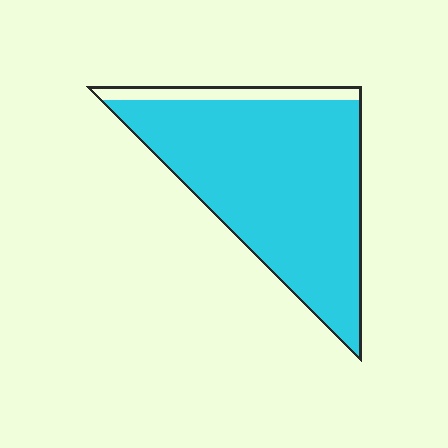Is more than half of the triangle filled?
Yes.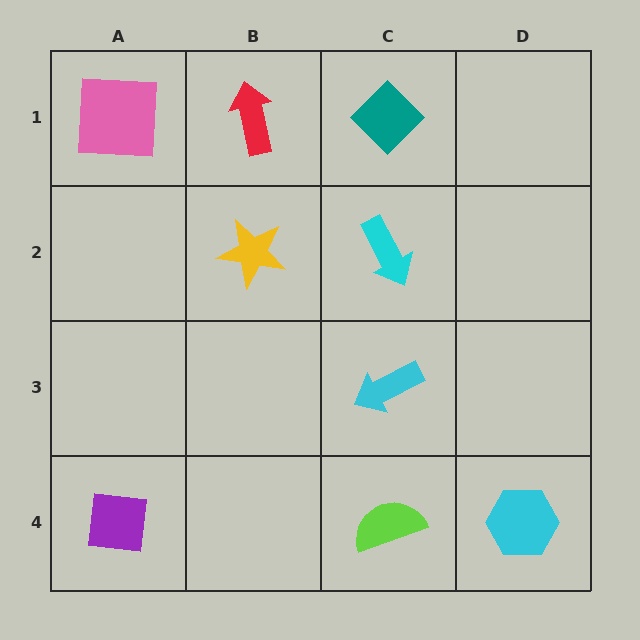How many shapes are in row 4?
3 shapes.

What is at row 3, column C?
A cyan arrow.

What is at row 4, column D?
A cyan hexagon.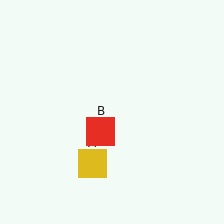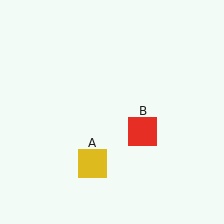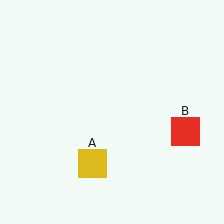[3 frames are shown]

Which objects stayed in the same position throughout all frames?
Yellow square (object A) remained stationary.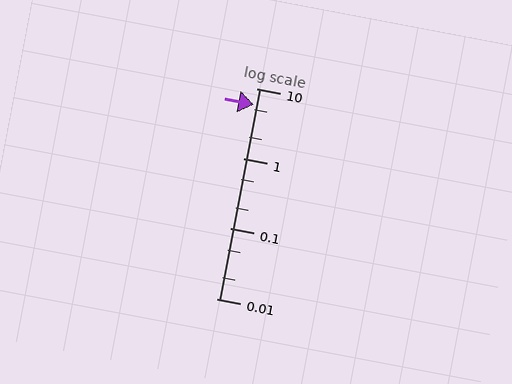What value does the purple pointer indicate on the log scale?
The pointer indicates approximately 5.9.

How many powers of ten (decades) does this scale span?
The scale spans 3 decades, from 0.01 to 10.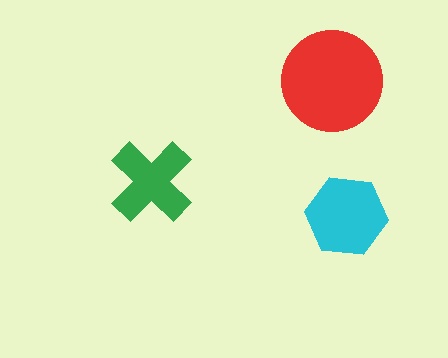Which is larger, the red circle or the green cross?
The red circle.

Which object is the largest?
The red circle.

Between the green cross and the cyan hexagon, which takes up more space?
The cyan hexagon.